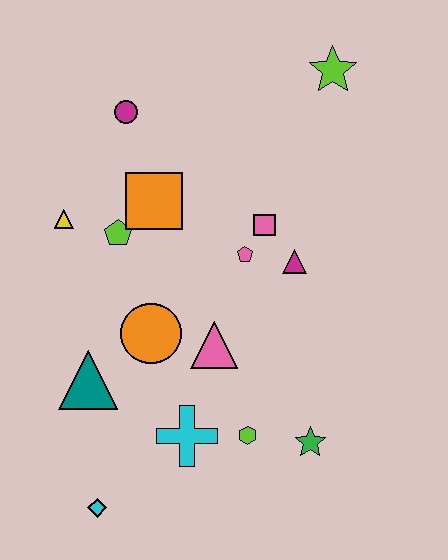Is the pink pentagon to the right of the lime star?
No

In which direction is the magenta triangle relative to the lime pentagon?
The magenta triangle is to the right of the lime pentagon.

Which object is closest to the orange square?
The lime pentagon is closest to the orange square.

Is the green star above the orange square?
No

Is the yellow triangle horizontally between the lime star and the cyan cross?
No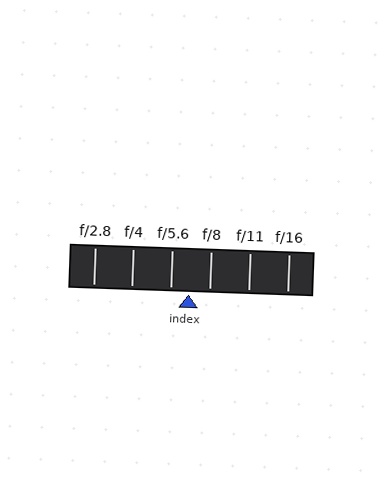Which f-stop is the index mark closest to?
The index mark is closest to f/5.6.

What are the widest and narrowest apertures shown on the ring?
The widest aperture shown is f/2.8 and the narrowest is f/16.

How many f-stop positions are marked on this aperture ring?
There are 6 f-stop positions marked.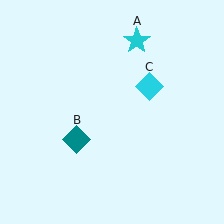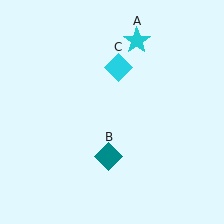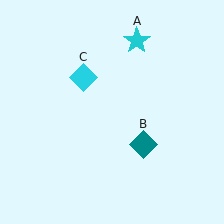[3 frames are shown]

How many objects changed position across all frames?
2 objects changed position: teal diamond (object B), cyan diamond (object C).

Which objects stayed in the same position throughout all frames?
Cyan star (object A) remained stationary.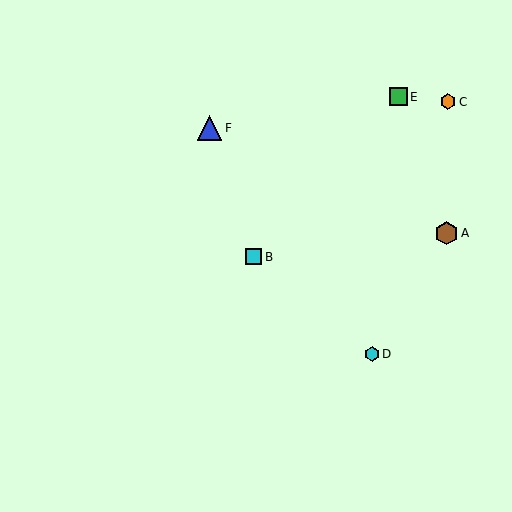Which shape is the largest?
The blue triangle (labeled F) is the largest.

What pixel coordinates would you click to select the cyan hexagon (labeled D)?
Click at (372, 354) to select the cyan hexagon D.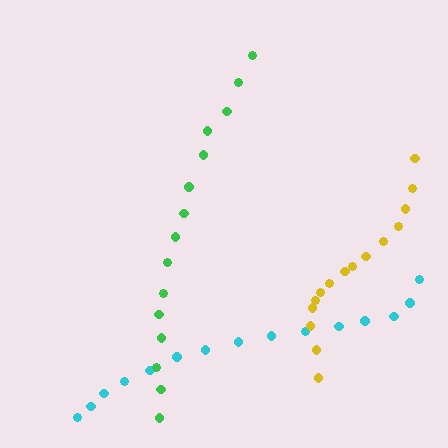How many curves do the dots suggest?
There are 3 distinct paths.